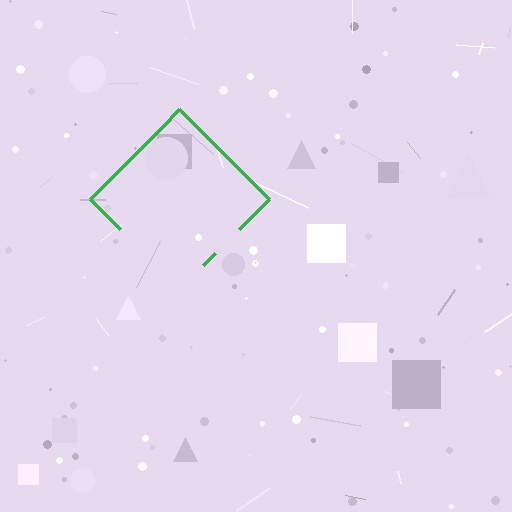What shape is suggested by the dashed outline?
The dashed outline suggests a diamond.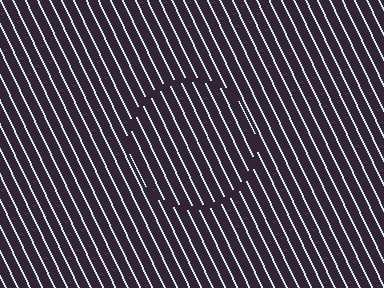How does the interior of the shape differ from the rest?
The interior of the shape contains the same grating, shifted by half a period — the contour is defined by the phase discontinuity where line-ends from the inner and outer gratings abut.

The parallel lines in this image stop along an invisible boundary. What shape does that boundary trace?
An illusory circle. The interior of the shape contains the same grating, shifted by half a period — the contour is defined by the phase discontinuity where line-ends from the inner and outer gratings abut.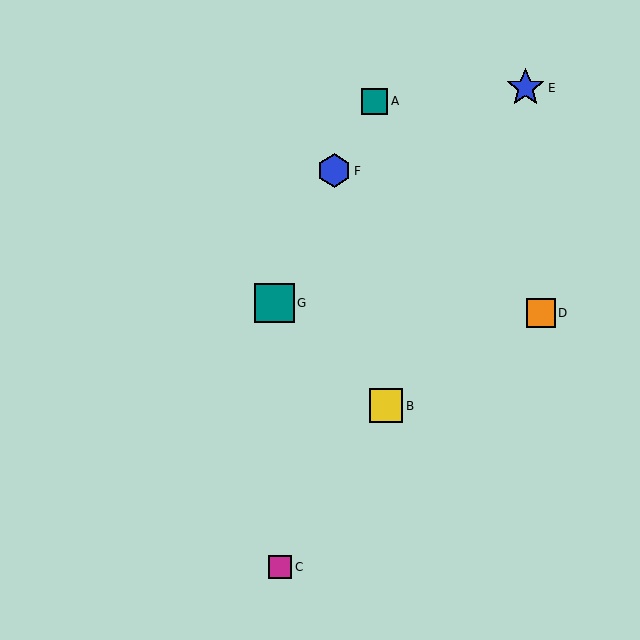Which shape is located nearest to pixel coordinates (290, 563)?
The magenta square (labeled C) at (280, 567) is nearest to that location.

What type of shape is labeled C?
Shape C is a magenta square.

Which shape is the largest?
The teal square (labeled G) is the largest.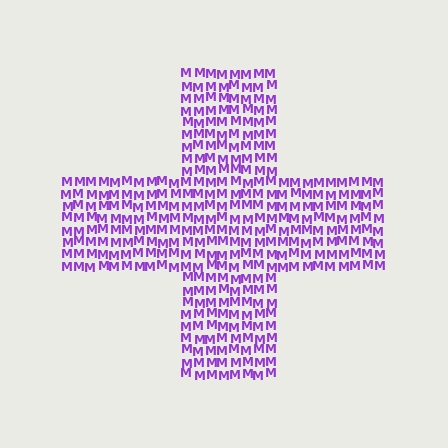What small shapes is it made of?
It is made of small letter M's.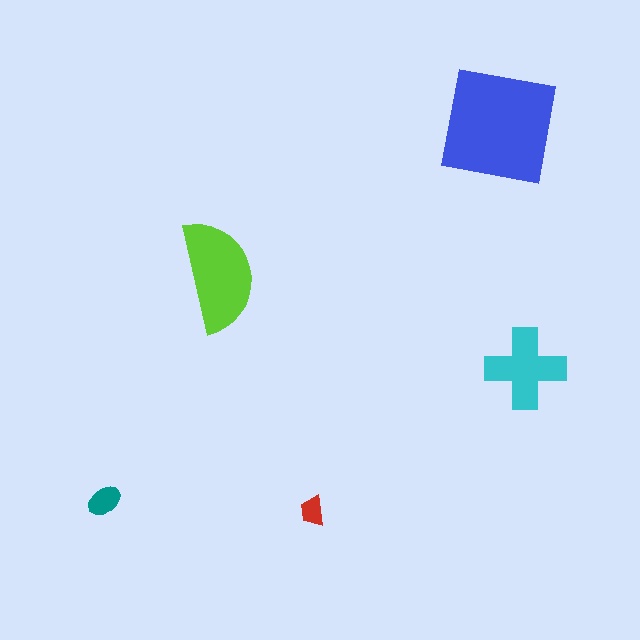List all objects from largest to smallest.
The blue square, the lime semicircle, the cyan cross, the teal ellipse, the red trapezoid.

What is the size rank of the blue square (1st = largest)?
1st.